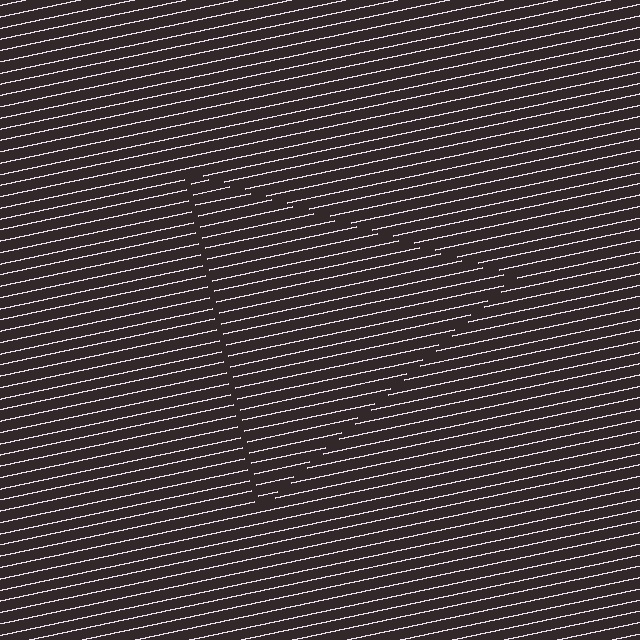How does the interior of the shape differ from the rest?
The interior of the shape contains the same grating, shifted by half a period — the contour is defined by the phase discontinuity where line-ends from the inner and outer gratings abut.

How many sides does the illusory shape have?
3 sides — the line-ends trace a triangle.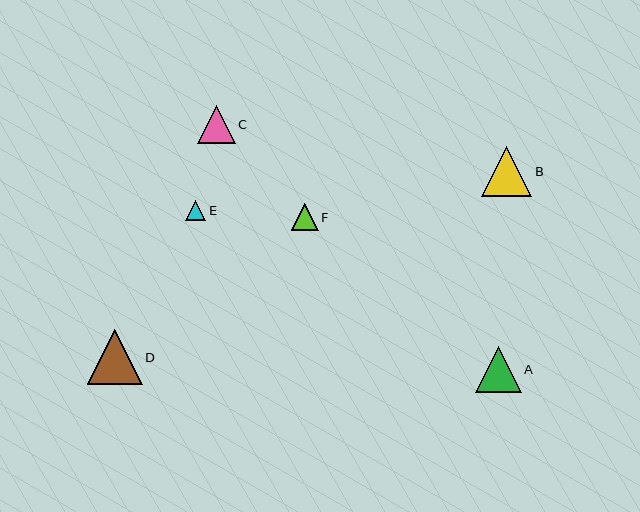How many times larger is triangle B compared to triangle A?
Triangle B is approximately 1.1 times the size of triangle A.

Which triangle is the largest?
Triangle D is the largest with a size of approximately 55 pixels.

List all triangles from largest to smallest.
From largest to smallest: D, B, A, C, F, E.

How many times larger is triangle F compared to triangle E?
Triangle F is approximately 1.3 times the size of triangle E.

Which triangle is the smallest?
Triangle E is the smallest with a size of approximately 20 pixels.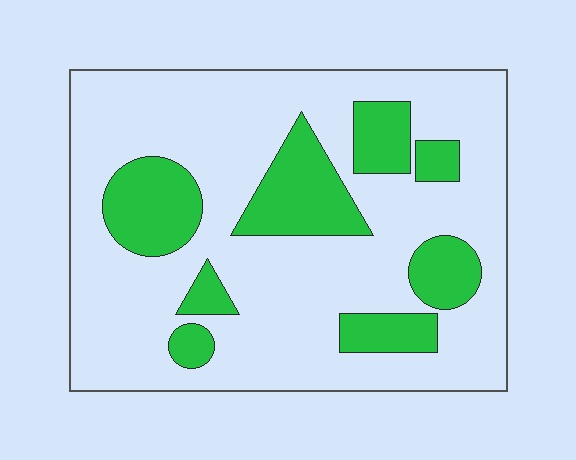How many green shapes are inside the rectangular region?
8.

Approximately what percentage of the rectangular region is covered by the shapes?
Approximately 25%.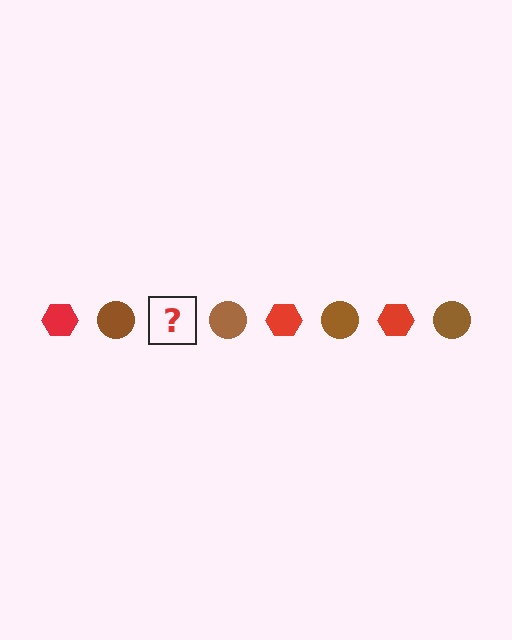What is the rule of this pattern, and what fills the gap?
The rule is that the pattern alternates between red hexagon and brown circle. The gap should be filled with a red hexagon.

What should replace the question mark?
The question mark should be replaced with a red hexagon.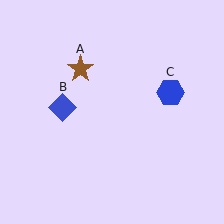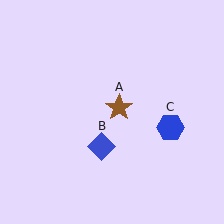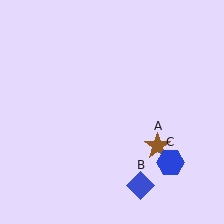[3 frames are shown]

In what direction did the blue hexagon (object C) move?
The blue hexagon (object C) moved down.